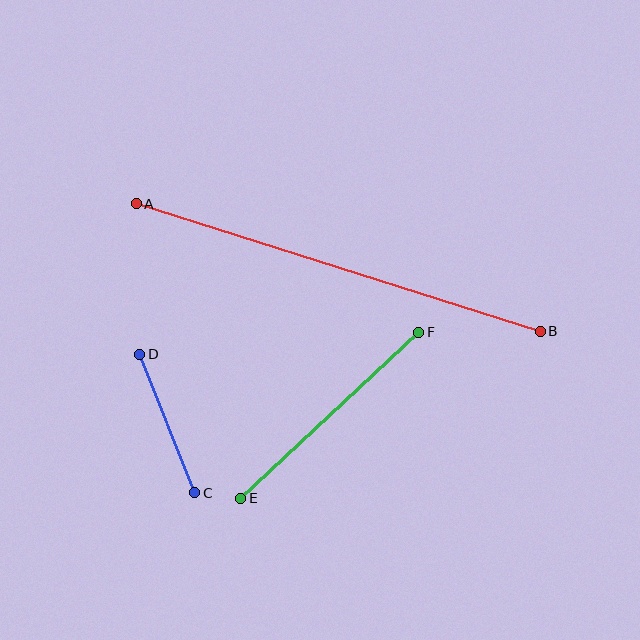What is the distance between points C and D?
The distance is approximately 149 pixels.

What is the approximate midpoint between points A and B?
The midpoint is at approximately (338, 267) pixels.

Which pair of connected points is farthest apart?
Points A and B are farthest apart.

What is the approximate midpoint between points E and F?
The midpoint is at approximately (330, 415) pixels.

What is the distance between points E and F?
The distance is approximately 244 pixels.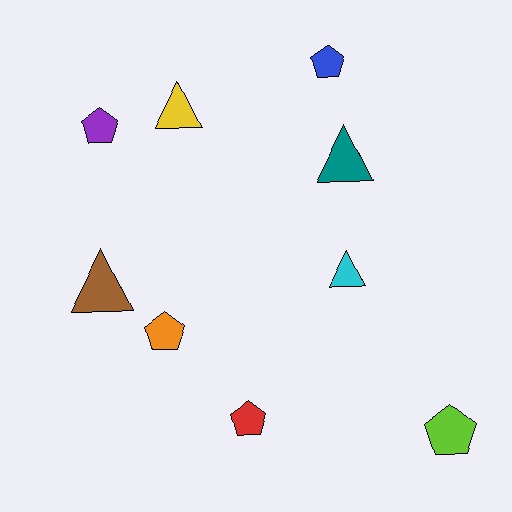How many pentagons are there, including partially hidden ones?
There are 5 pentagons.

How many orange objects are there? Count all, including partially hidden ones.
There is 1 orange object.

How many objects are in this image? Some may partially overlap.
There are 9 objects.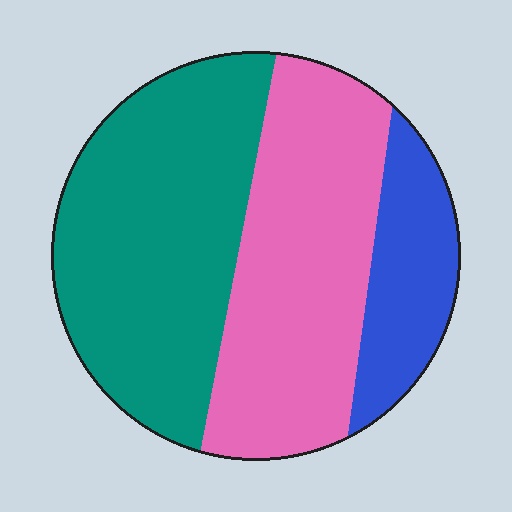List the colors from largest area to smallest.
From largest to smallest: teal, pink, blue.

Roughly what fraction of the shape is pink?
Pink takes up about two fifths (2/5) of the shape.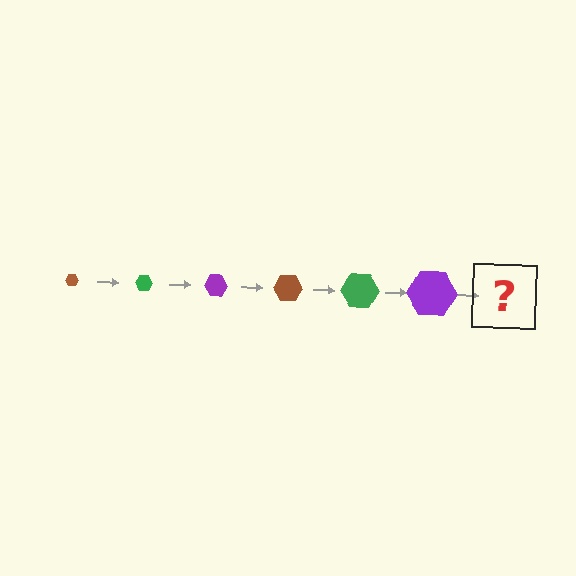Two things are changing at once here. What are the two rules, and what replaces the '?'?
The two rules are that the hexagon grows larger each step and the color cycles through brown, green, and purple. The '?' should be a brown hexagon, larger than the previous one.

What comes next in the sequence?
The next element should be a brown hexagon, larger than the previous one.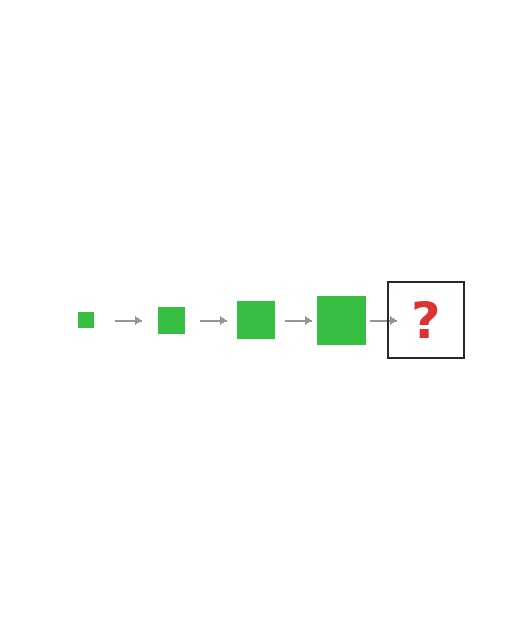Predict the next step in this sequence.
The next step is a green square, larger than the previous one.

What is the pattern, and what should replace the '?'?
The pattern is that the square gets progressively larger each step. The '?' should be a green square, larger than the previous one.